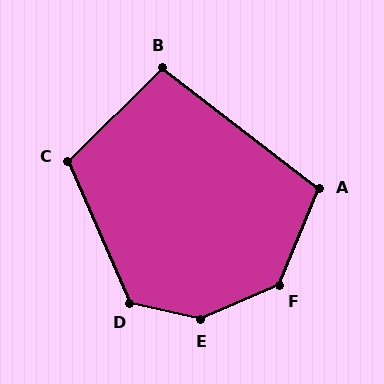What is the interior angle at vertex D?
Approximately 126 degrees (obtuse).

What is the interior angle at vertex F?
Approximately 136 degrees (obtuse).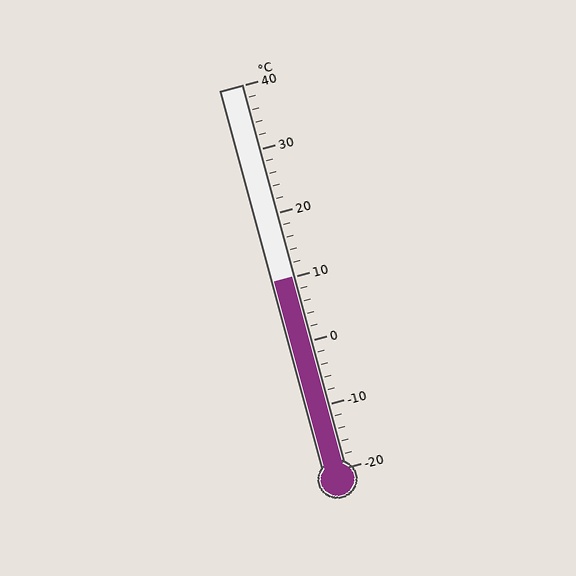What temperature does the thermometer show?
The thermometer shows approximately 10°C.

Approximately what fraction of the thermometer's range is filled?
The thermometer is filled to approximately 50% of its range.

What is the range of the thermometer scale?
The thermometer scale ranges from -20°C to 40°C.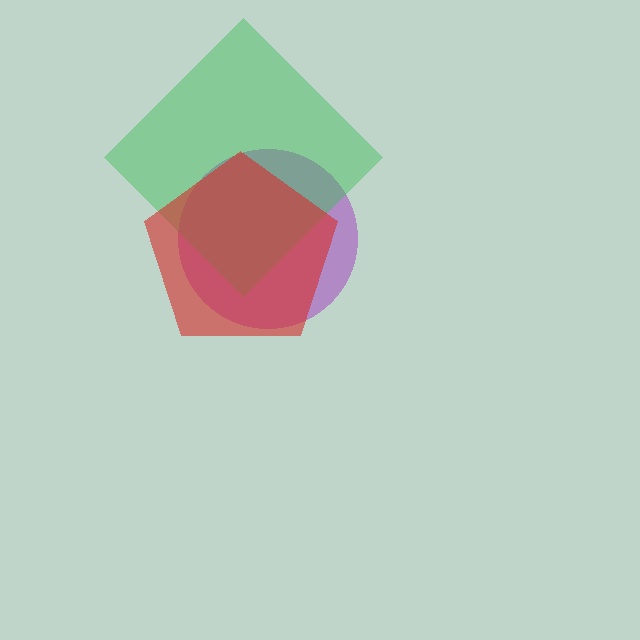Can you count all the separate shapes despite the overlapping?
Yes, there are 3 separate shapes.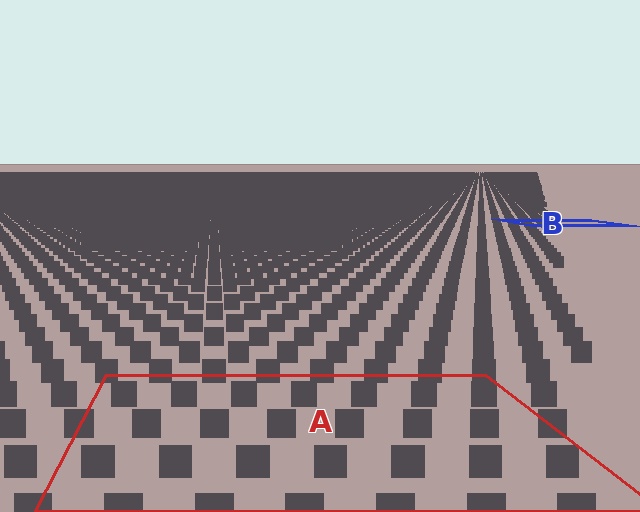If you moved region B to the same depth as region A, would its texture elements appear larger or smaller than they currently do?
They would appear larger. At a closer depth, the same texture elements are projected at a bigger on-screen size.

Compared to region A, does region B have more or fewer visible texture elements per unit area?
Region B has more texture elements per unit area — they are packed more densely because it is farther away.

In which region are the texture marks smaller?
The texture marks are smaller in region B, because it is farther away.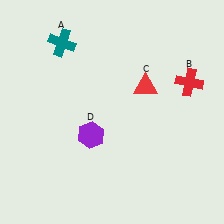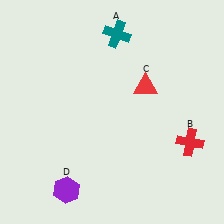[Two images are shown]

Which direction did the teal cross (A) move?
The teal cross (A) moved right.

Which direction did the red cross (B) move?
The red cross (B) moved down.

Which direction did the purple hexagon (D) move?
The purple hexagon (D) moved down.